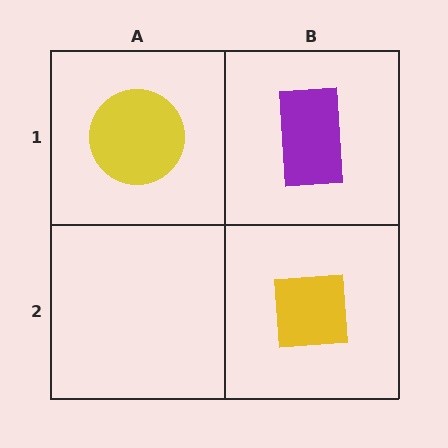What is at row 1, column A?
A yellow circle.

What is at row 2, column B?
A yellow square.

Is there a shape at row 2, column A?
No, that cell is empty.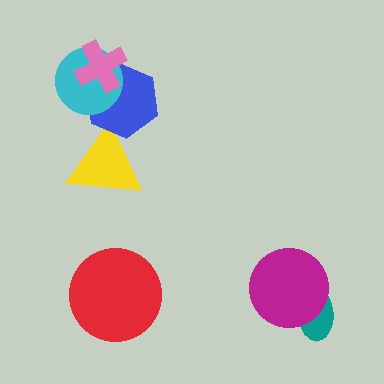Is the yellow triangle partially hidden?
Yes, it is partially covered by another shape.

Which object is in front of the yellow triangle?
The blue hexagon is in front of the yellow triangle.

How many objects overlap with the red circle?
0 objects overlap with the red circle.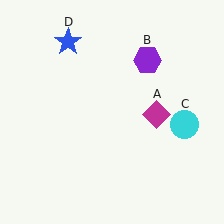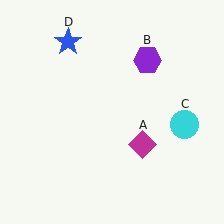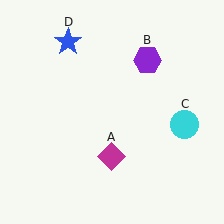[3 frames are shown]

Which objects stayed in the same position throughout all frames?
Purple hexagon (object B) and cyan circle (object C) and blue star (object D) remained stationary.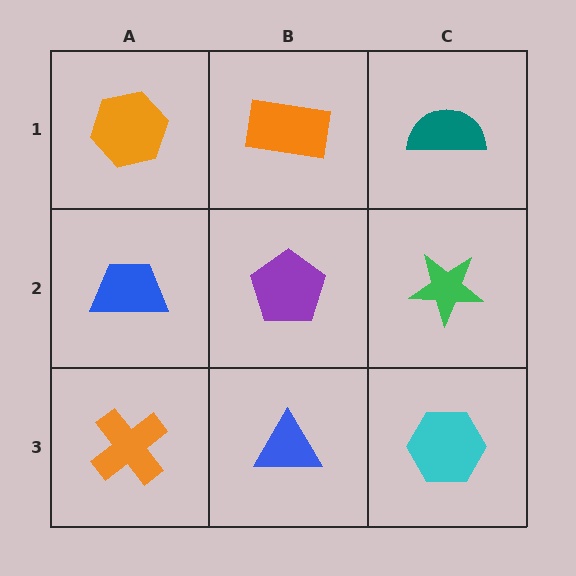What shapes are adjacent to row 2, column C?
A teal semicircle (row 1, column C), a cyan hexagon (row 3, column C), a purple pentagon (row 2, column B).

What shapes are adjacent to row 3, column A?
A blue trapezoid (row 2, column A), a blue triangle (row 3, column B).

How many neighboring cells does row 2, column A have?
3.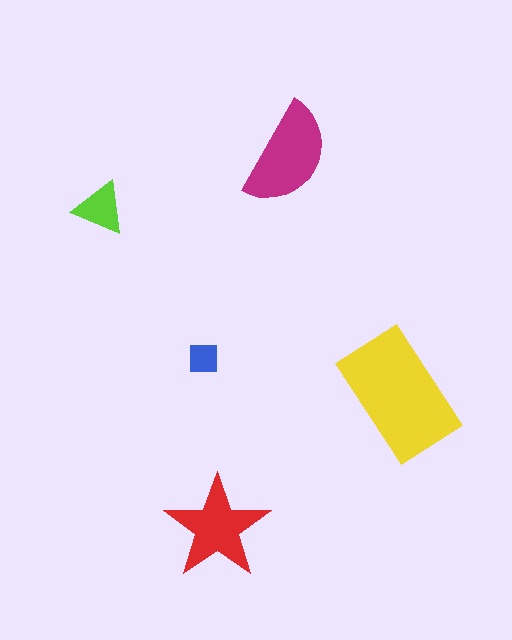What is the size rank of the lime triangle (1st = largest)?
4th.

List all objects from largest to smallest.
The yellow rectangle, the magenta semicircle, the red star, the lime triangle, the blue square.